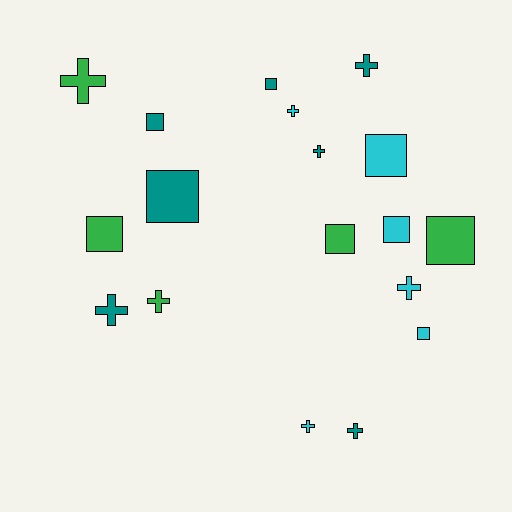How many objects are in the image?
There are 18 objects.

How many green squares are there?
There are 3 green squares.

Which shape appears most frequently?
Square, with 9 objects.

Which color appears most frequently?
Teal, with 7 objects.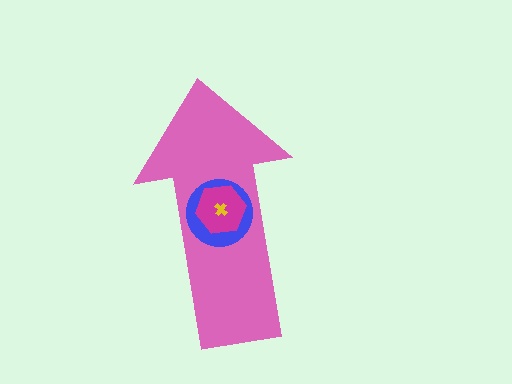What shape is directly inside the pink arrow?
The blue circle.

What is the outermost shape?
The pink arrow.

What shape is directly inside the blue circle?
The magenta hexagon.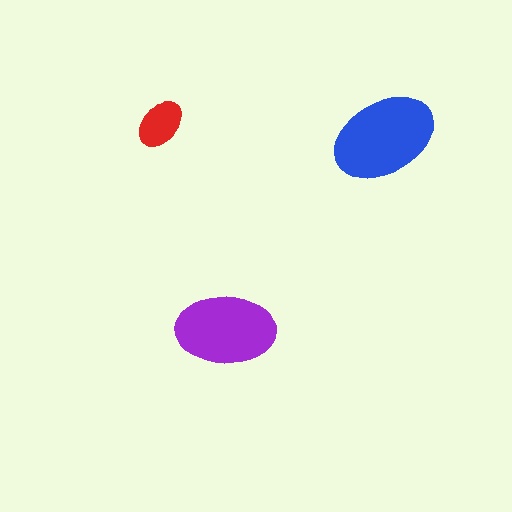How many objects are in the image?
There are 3 objects in the image.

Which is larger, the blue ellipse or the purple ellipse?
The blue one.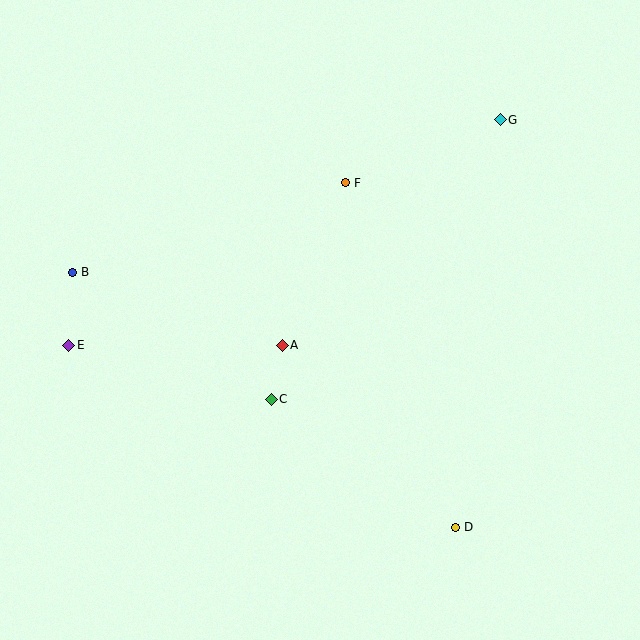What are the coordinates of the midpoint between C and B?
The midpoint between C and B is at (172, 336).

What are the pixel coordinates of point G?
Point G is at (500, 120).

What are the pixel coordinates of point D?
Point D is at (456, 527).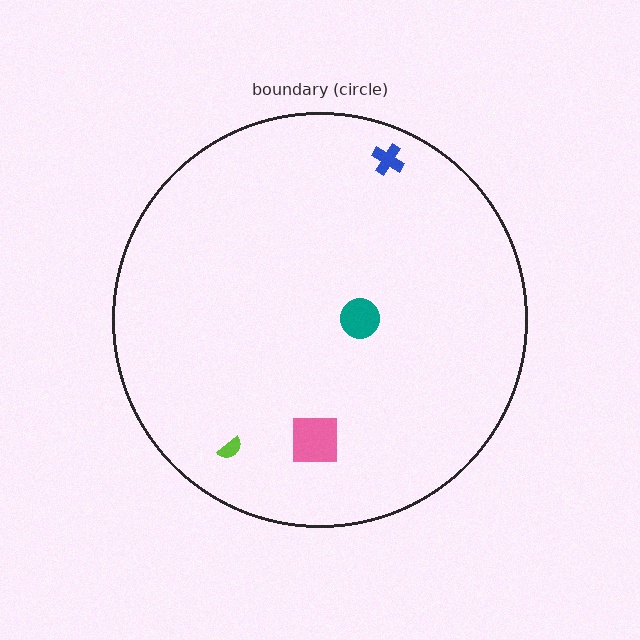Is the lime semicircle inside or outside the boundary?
Inside.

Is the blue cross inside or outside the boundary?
Inside.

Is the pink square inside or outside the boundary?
Inside.